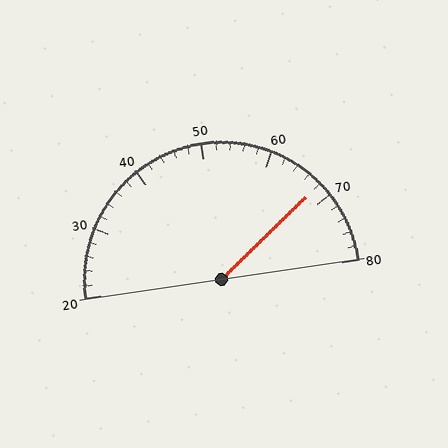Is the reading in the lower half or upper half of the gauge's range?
The reading is in the upper half of the range (20 to 80).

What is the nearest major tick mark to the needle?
The nearest major tick mark is 70.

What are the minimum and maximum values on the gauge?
The gauge ranges from 20 to 80.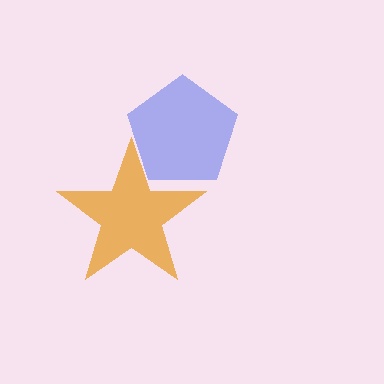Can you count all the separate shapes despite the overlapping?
Yes, there are 2 separate shapes.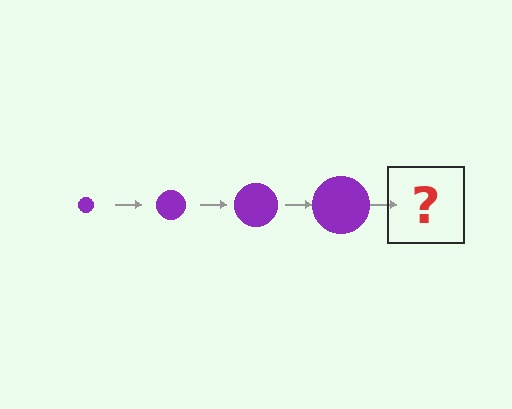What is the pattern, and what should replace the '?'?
The pattern is that the circle gets progressively larger each step. The '?' should be a purple circle, larger than the previous one.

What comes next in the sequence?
The next element should be a purple circle, larger than the previous one.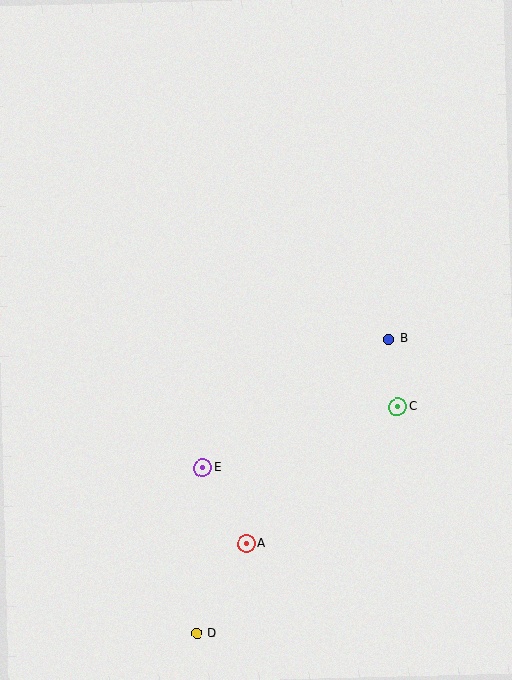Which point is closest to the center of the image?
Point B at (389, 339) is closest to the center.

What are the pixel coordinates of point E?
Point E is at (203, 468).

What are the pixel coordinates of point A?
Point A is at (246, 544).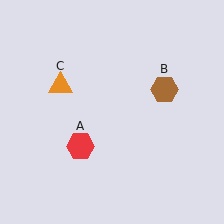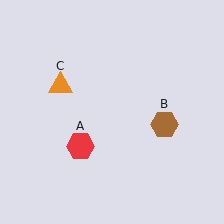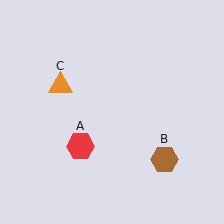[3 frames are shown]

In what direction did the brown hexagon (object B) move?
The brown hexagon (object B) moved down.